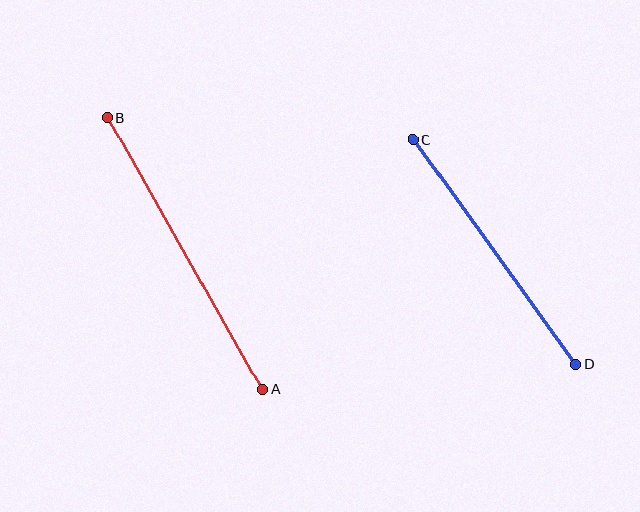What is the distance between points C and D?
The distance is approximately 278 pixels.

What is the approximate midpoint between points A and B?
The midpoint is at approximately (185, 253) pixels.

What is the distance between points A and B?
The distance is approximately 313 pixels.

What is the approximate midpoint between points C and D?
The midpoint is at approximately (495, 252) pixels.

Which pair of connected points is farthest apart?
Points A and B are farthest apart.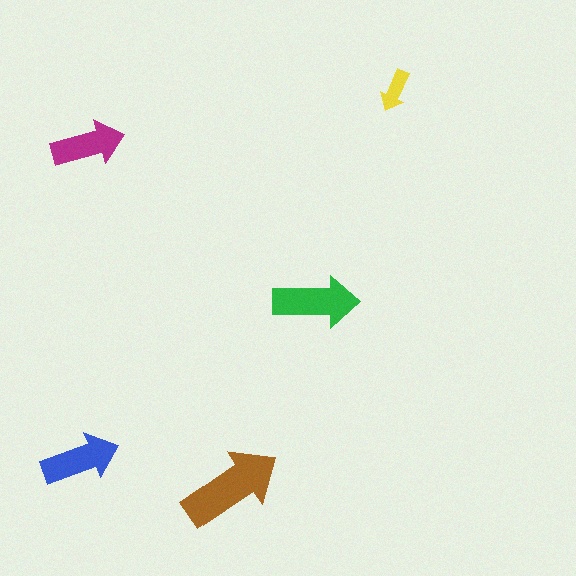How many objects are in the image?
There are 5 objects in the image.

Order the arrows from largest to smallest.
the brown one, the green one, the blue one, the magenta one, the yellow one.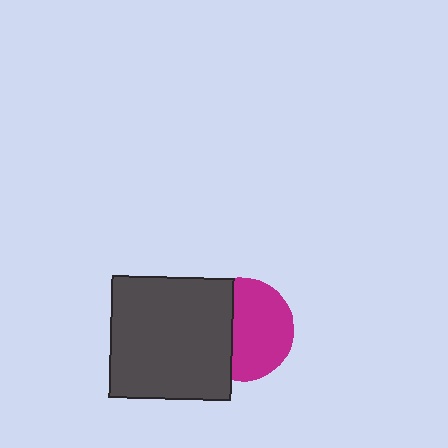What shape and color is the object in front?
The object in front is a dark gray square.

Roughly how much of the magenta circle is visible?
About half of it is visible (roughly 62%).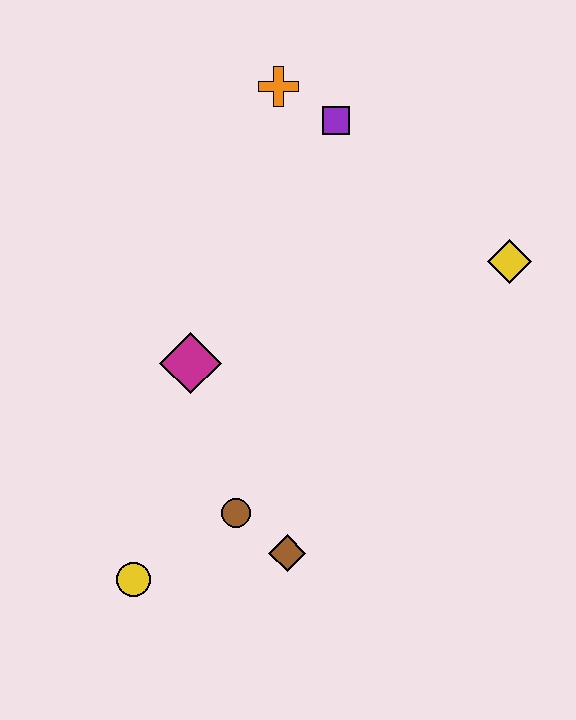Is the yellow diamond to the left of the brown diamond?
No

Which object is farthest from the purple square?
The yellow circle is farthest from the purple square.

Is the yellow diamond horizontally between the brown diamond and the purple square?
No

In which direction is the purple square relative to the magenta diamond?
The purple square is above the magenta diamond.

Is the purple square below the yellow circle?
No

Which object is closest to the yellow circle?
The brown circle is closest to the yellow circle.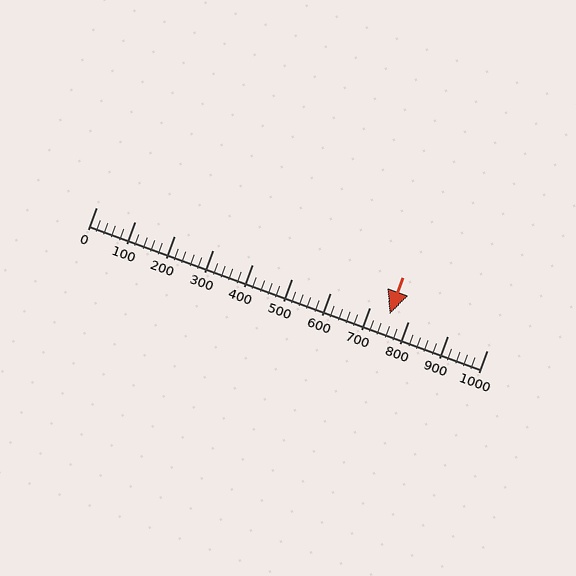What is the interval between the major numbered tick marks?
The major tick marks are spaced 100 units apart.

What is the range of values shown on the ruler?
The ruler shows values from 0 to 1000.